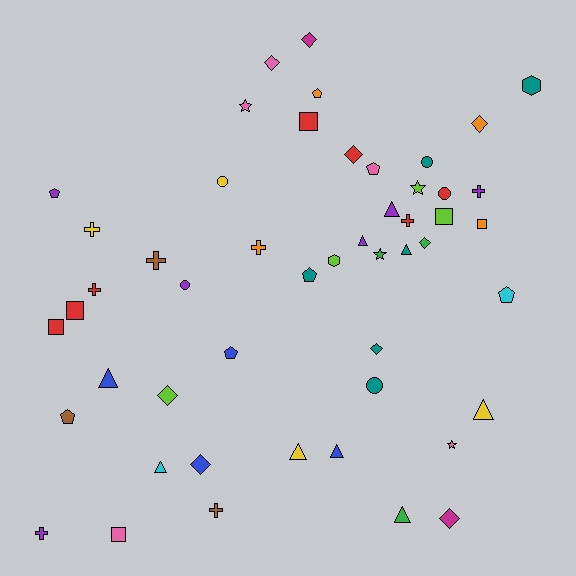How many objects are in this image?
There are 50 objects.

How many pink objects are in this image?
There are 5 pink objects.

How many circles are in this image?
There are 5 circles.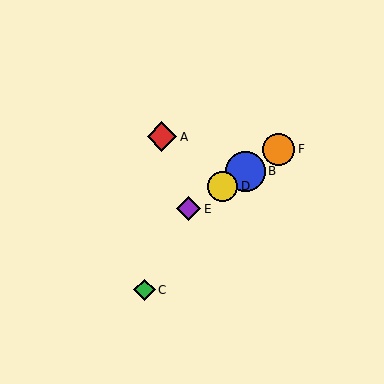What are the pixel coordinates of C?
Object C is at (145, 290).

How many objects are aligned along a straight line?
4 objects (B, D, E, F) are aligned along a straight line.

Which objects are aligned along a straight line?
Objects B, D, E, F are aligned along a straight line.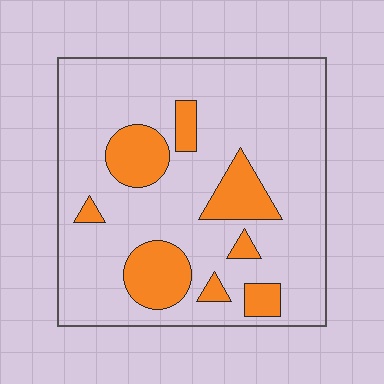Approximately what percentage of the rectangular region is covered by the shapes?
Approximately 20%.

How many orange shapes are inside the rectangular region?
8.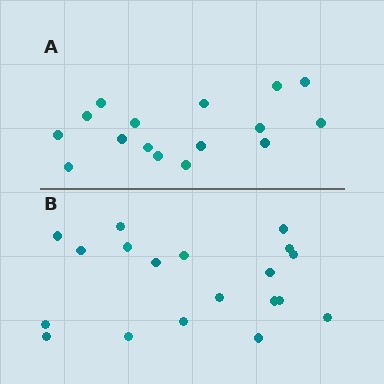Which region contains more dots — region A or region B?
Region B (the bottom region) has more dots.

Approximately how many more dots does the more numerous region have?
Region B has just a few more — roughly 2 or 3 more dots than region A.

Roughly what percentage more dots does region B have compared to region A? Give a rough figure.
About 20% more.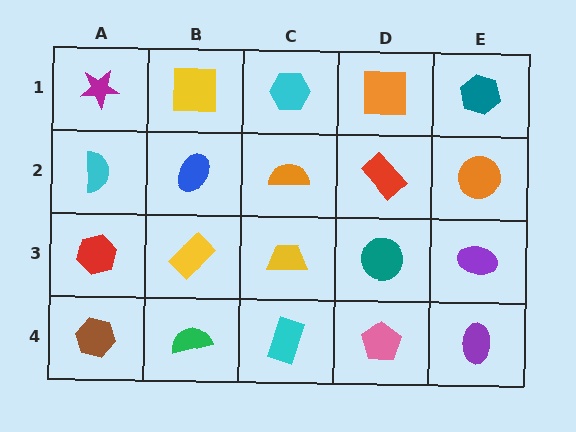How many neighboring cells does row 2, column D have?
4.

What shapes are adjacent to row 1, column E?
An orange circle (row 2, column E), an orange square (row 1, column D).